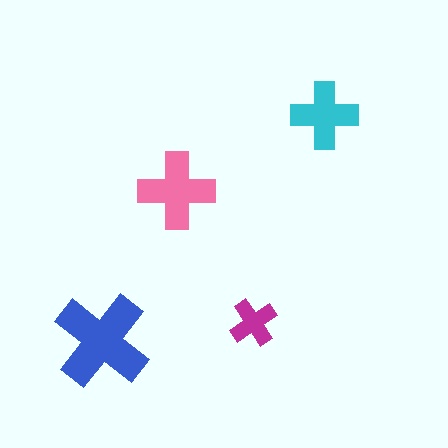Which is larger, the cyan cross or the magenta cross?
The cyan one.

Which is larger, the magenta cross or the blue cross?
The blue one.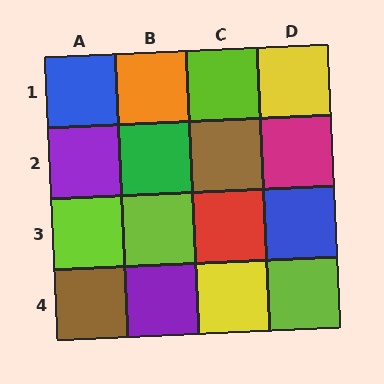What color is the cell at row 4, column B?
Purple.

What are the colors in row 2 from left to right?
Purple, green, brown, magenta.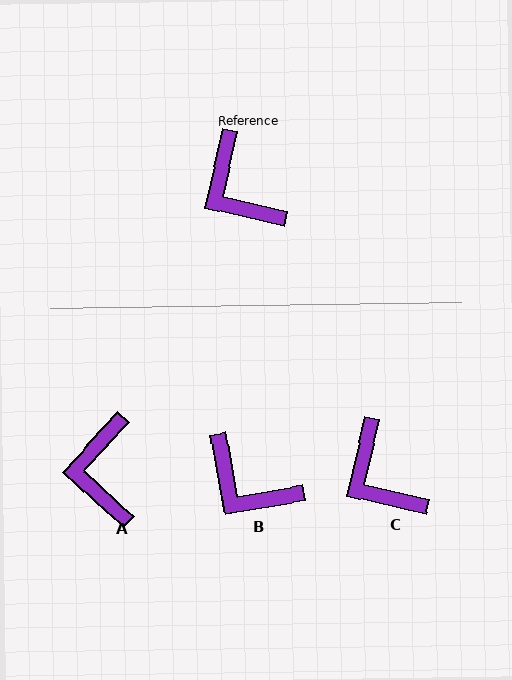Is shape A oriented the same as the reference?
No, it is off by about 30 degrees.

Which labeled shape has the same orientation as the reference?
C.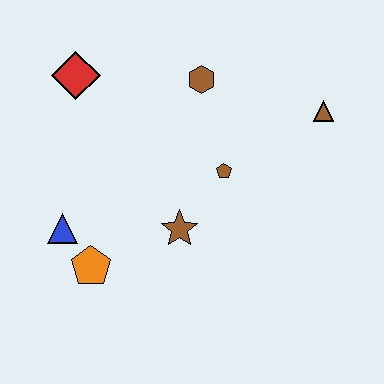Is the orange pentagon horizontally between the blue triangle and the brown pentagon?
Yes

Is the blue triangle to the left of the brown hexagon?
Yes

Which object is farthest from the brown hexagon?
The orange pentagon is farthest from the brown hexagon.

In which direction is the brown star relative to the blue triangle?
The brown star is to the right of the blue triangle.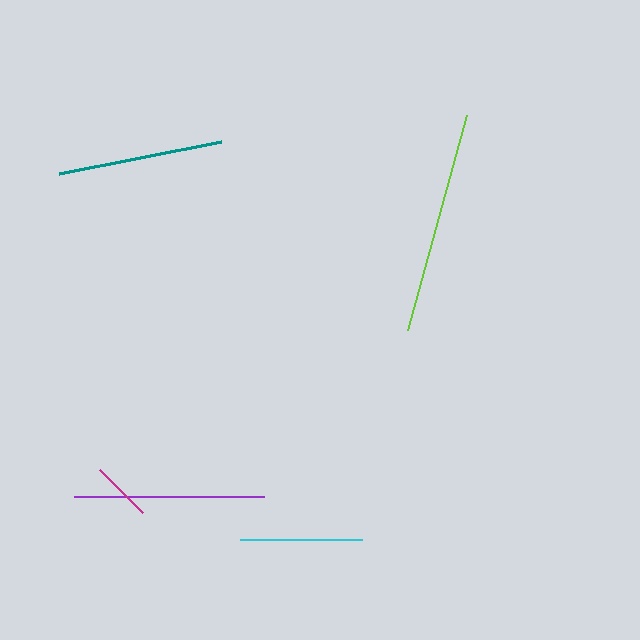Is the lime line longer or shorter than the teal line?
The lime line is longer than the teal line.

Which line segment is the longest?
The lime line is the longest at approximately 222 pixels.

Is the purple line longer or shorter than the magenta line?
The purple line is longer than the magenta line.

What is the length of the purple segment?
The purple segment is approximately 189 pixels long.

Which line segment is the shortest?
The magenta line is the shortest at approximately 61 pixels.